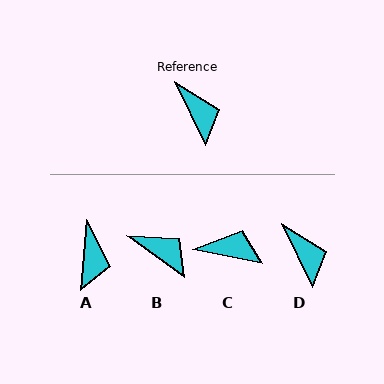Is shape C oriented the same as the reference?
No, it is off by about 52 degrees.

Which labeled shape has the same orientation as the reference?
D.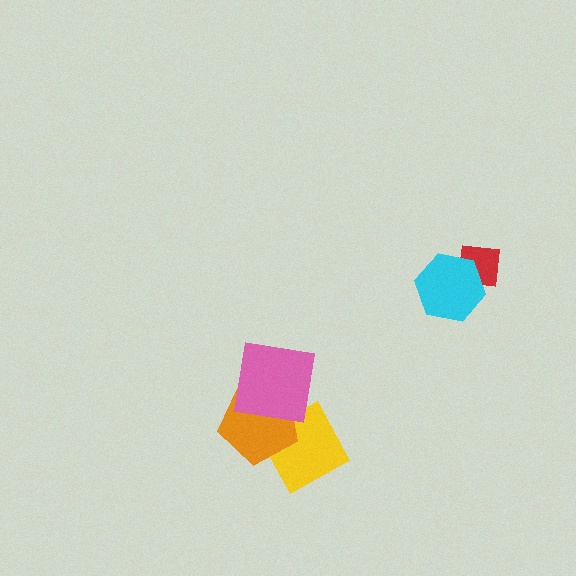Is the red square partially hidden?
Yes, it is partially covered by another shape.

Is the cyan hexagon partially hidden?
No, no other shape covers it.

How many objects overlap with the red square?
1 object overlaps with the red square.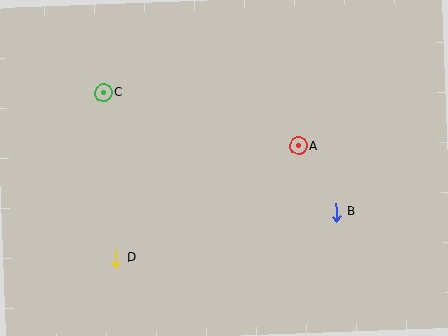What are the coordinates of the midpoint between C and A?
The midpoint between C and A is at (201, 119).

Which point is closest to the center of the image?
Point A at (299, 146) is closest to the center.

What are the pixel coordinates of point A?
Point A is at (299, 146).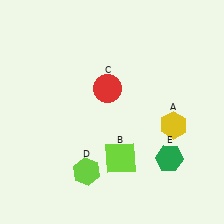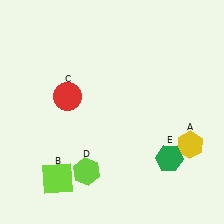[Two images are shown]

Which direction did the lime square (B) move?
The lime square (B) moved left.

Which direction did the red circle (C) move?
The red circle (C) moved left.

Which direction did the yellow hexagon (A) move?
The yellow hexagon (A) moved down.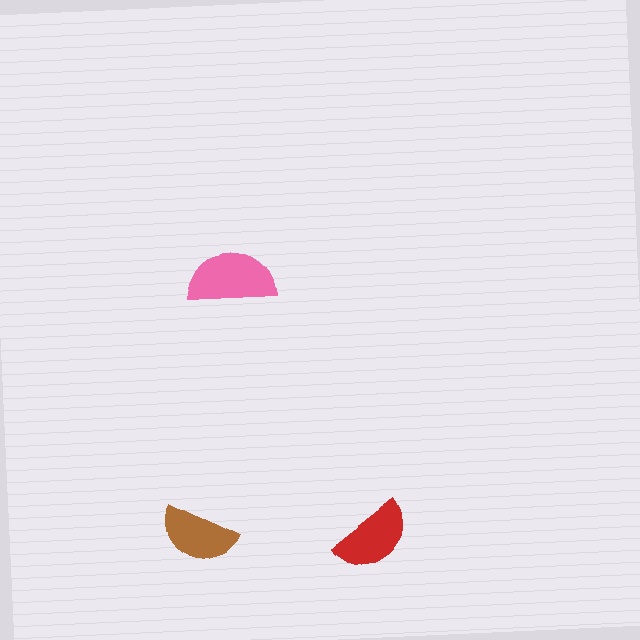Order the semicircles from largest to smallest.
the pink one, the red one, the brown one.